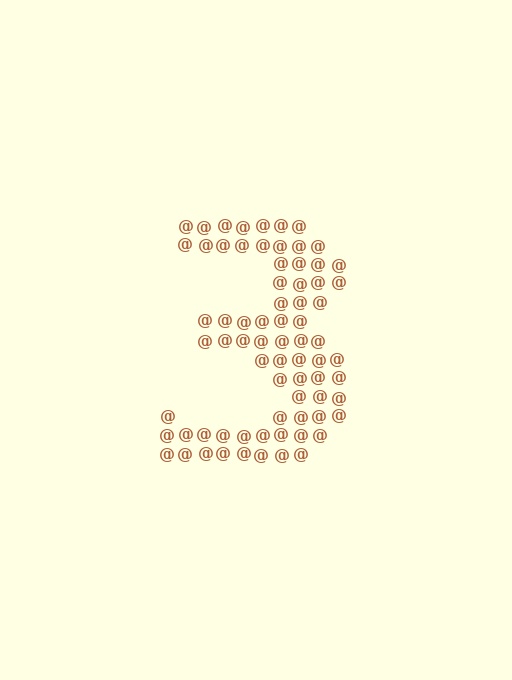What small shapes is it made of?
It is made of small at signs.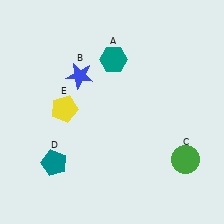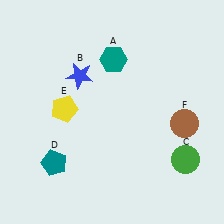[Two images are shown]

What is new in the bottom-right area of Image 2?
A brown circle (F) was added in the bottom-right area of Image 2.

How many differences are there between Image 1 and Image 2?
There is 1 difference between the two images.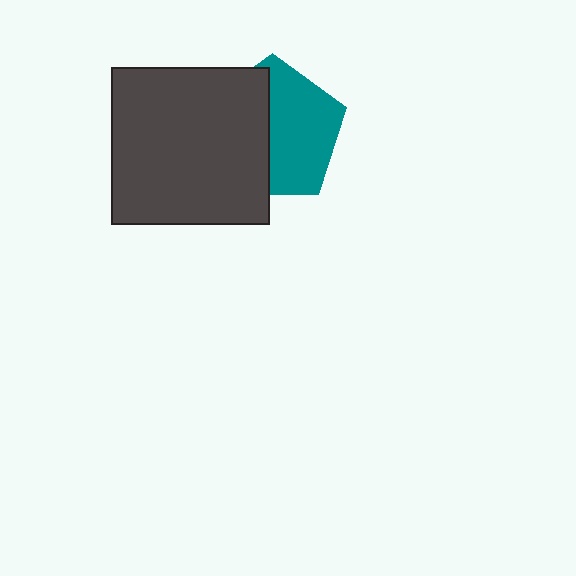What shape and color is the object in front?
The object in front is a dark gray square.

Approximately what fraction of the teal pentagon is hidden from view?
Roughly 47% of the teal pentagon is hidden behind the dark gray square.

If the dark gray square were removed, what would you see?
You would see the complete teal pentagon.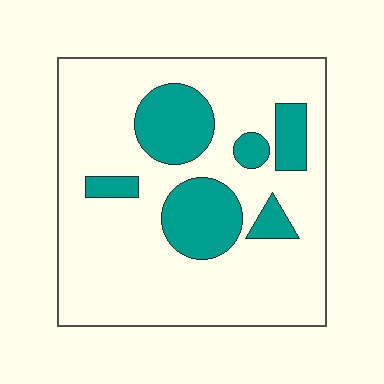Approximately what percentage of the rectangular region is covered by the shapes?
Approximately 20%.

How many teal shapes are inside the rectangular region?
6.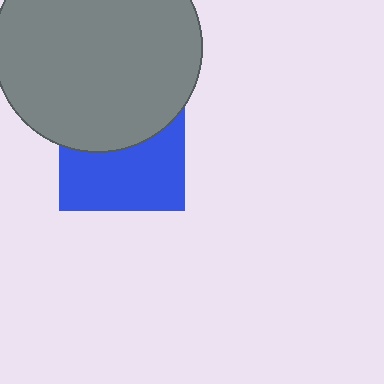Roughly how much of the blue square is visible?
About half of it is visible (roughly 55%).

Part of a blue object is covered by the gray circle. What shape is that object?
It is a square.